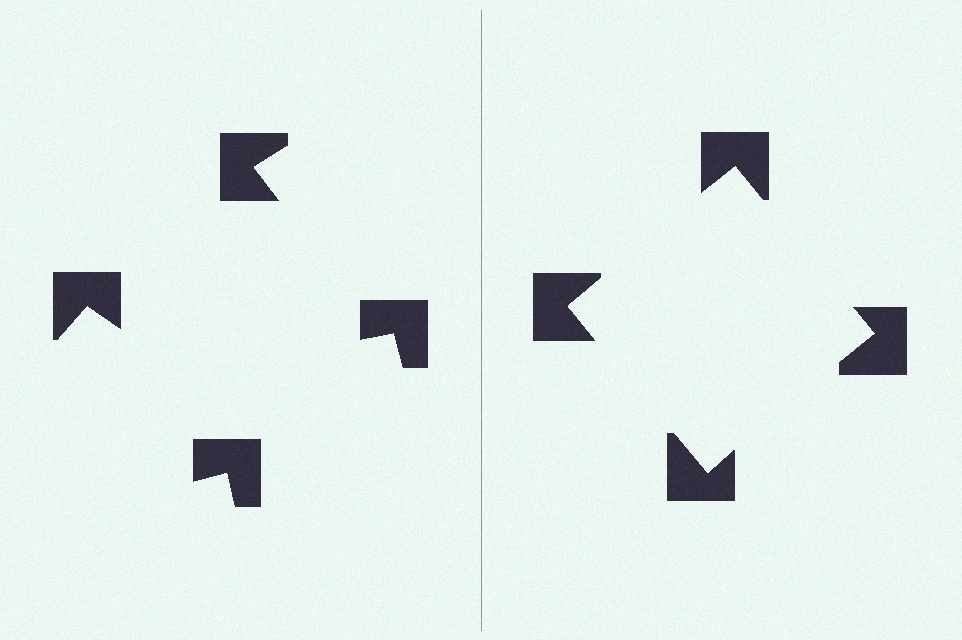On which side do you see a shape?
An illusory square appears on the right side. On the left side the wedge cuts are rotated, so no coherent shape forms.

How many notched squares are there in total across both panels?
8 — 4 on each side.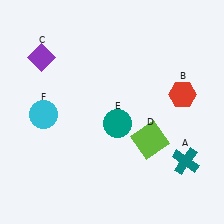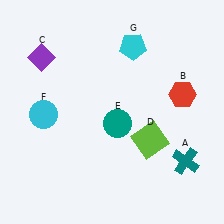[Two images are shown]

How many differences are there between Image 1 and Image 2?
There is 1 difference between the two images.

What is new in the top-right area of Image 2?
A cyan pentagon (G) was added in the top-right area of Image 2.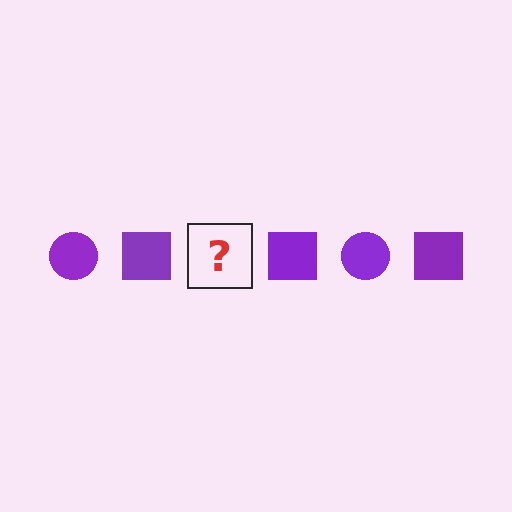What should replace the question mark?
The question mark should be replaced with a purple circle.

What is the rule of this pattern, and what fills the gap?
The rule is that the pattern cycles through circle, square shapes in purple. The gap should be filled with a purple circle.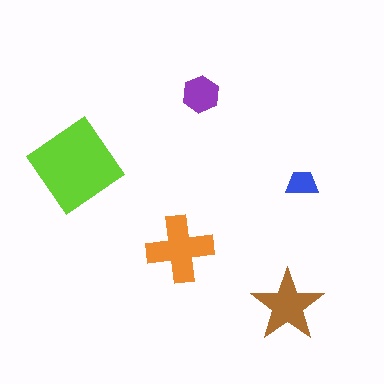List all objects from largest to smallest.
The lime diamond, the orange cross, the brown star, the purple hexagon, the blue trapezoid.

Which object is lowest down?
The brown star is bottommost.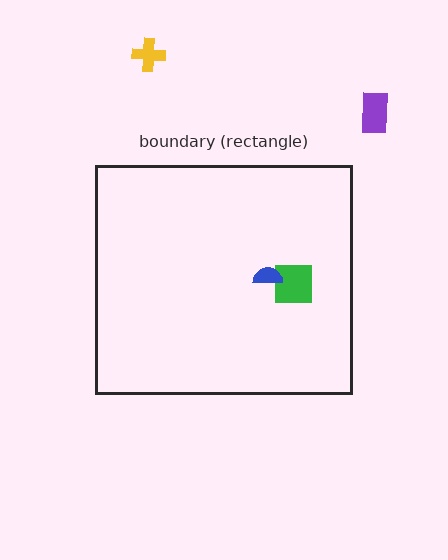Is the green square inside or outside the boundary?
Inside.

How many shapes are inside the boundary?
2 inside, 2 outside.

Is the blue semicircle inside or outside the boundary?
Inside.